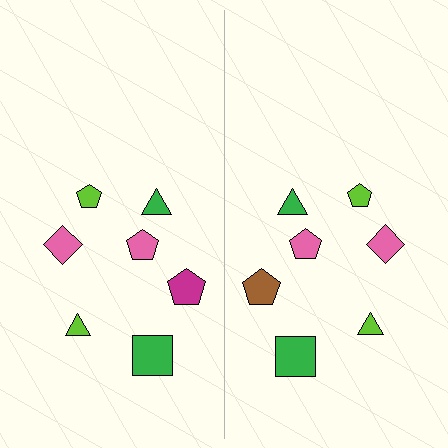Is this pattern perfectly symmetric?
No, the pattern is not perfectly symmetric. The brown pentagon on the right side breaks the symmetry — its mirror counterpart is magenta.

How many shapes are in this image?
There are 14 shapes in this image.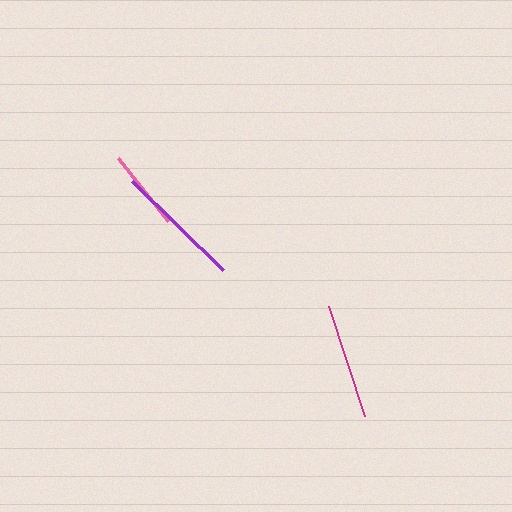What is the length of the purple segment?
The purple segment is approximately 127 pixels long.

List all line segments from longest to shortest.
From longest to shortest: purple, magenta, pink.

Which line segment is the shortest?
The pink line is the shortest at approximately 81 pixels.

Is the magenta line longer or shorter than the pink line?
The magenta line is longer than the pink line.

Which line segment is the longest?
The purple line is the longest at approximately 127 pixels.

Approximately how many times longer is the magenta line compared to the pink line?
The magenta line is approximately 1.4 times the length of the pink line.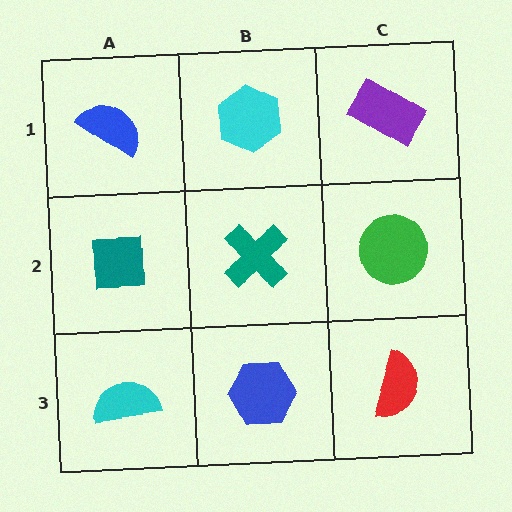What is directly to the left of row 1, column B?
A blue semicircle.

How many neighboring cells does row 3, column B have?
3.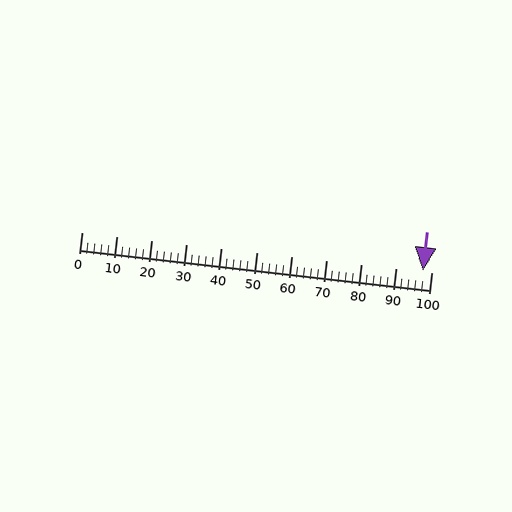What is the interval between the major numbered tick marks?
The major tick marks are spaced 10 units apart.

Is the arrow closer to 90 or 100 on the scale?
The arrow is closer to 100.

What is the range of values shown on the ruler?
The ruler shows values from 0 to 100.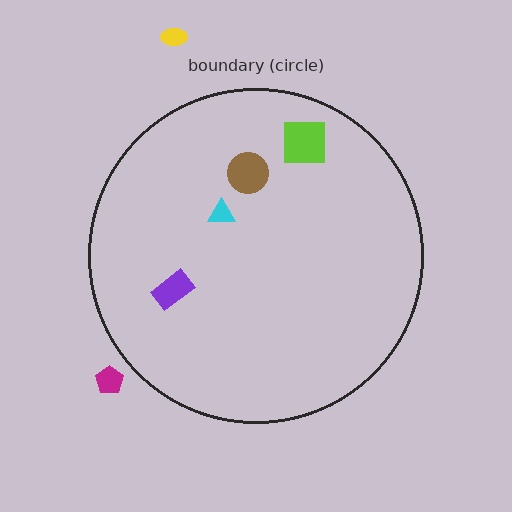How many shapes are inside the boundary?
4 inside, 2 outside.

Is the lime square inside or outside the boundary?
Inside.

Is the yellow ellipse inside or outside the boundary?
Outside.